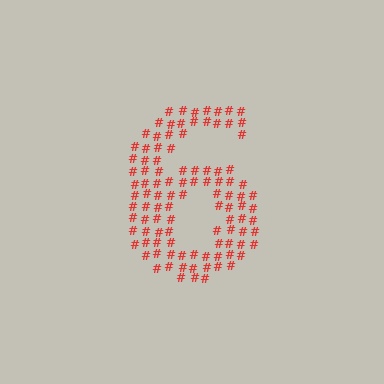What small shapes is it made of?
It is made of small hash symbols.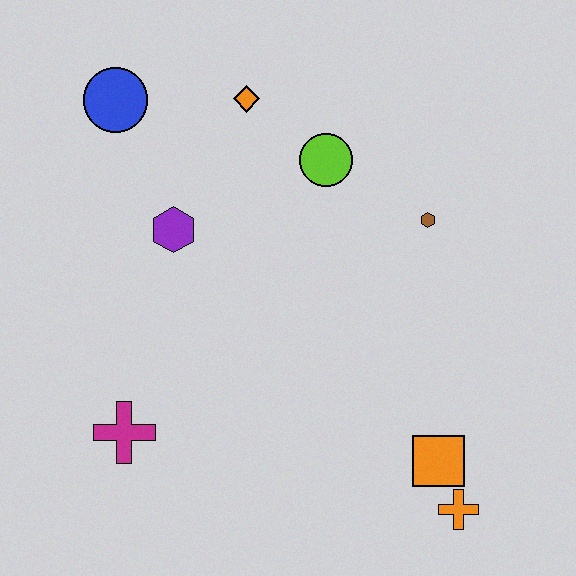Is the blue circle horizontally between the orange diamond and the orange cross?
No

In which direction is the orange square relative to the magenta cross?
The orange square is to the right of the magenta cross.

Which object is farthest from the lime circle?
The orange cross is farthest from the lime circle.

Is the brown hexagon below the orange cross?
No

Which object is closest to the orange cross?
The orange square is closest to the orange cross.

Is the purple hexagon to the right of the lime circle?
No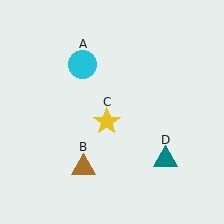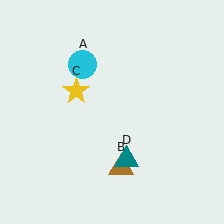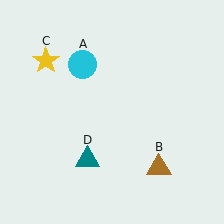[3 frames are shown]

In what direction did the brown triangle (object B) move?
The brown triangle (object B) moved right.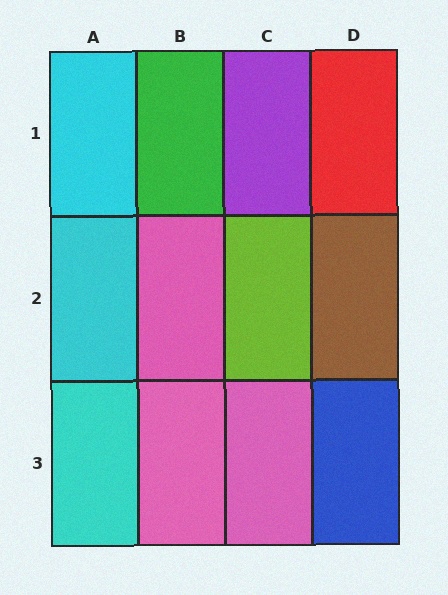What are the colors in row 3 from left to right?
Cyan, pink, pink, blue.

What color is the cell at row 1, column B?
Green.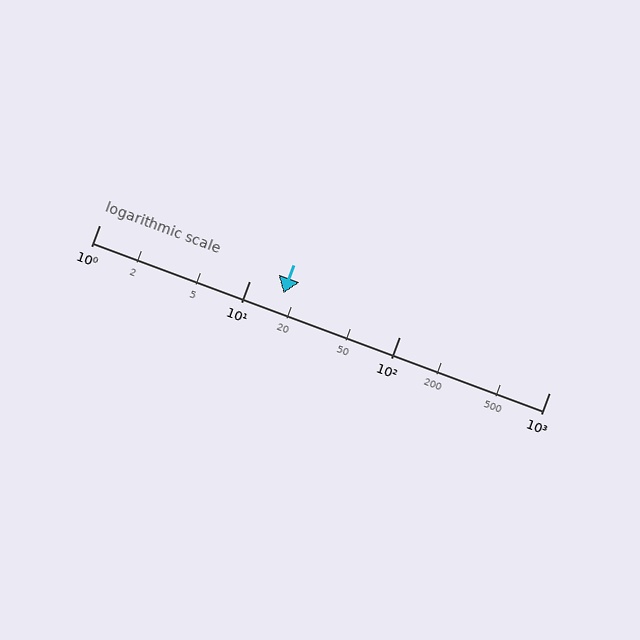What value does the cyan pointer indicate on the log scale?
The pointer indicates approximately 17.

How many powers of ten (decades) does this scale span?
The scale spans 3 decades, from 1 to 1000.